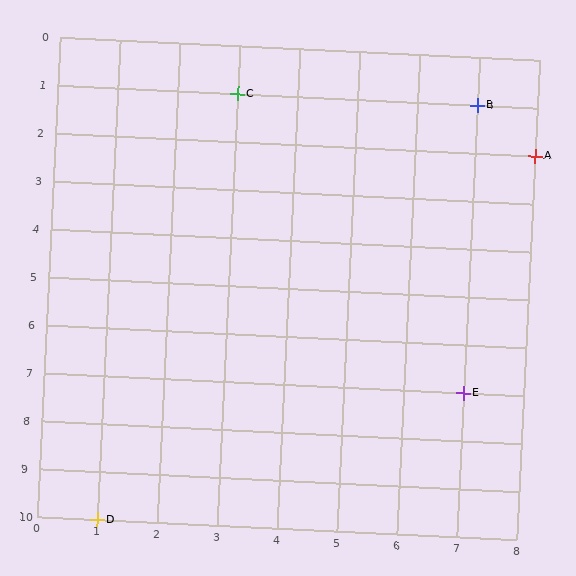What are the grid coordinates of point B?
Point B is at grid coordinates (7, 1).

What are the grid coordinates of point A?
Point A is at grid coordinates (8, 2).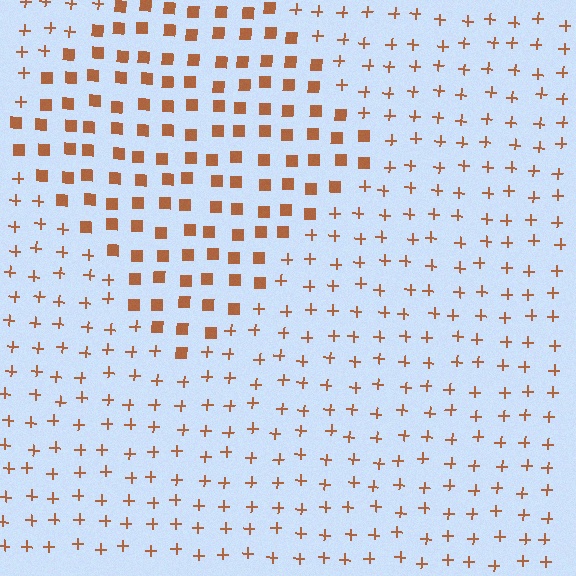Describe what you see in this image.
The image is filled with small brown elements arranged in a uniform grid. A diamond-shaped region contains squares, while the surrounding area contains plus signs. The boundary is defined purely by the change in element shape.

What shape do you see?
I see a diamond.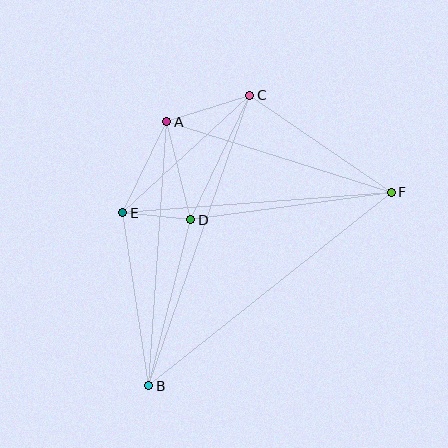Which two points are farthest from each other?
Points B and F are farthest from each other.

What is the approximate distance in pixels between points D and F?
The distance between D and F is approximately 203 pixels.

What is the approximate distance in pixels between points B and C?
The distance between B and C is approximately 307 pixels.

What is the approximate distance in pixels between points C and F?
The distance between C and F is approximately 171 pixels.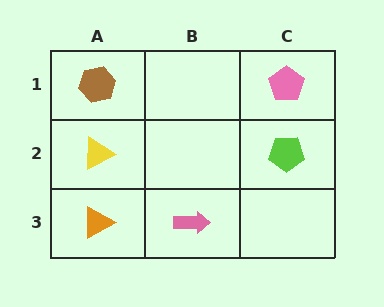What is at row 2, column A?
A yellow triangle.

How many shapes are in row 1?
2 shapes.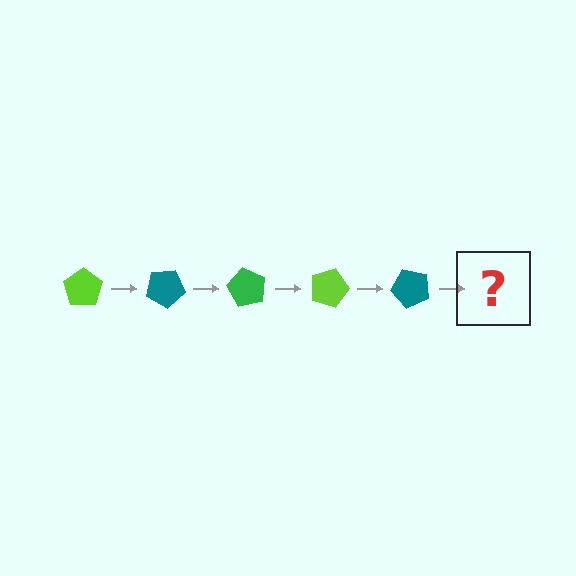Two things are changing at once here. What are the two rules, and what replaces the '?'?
The two rules are that it rotates 30 degrees each step and the color cycles through lime, teal, and green. The '?' should be a green pentagon, rotated 150 degrees from the start.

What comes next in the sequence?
The next element should be a green pentagon, rotated 150 degrees from the start.